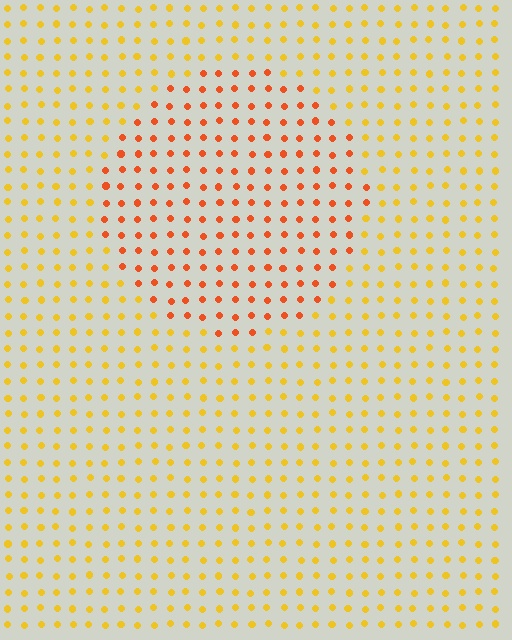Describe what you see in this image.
The image is filled with small yellow elements in a uniform arrangement. A circle-shaped region is visible where the elements are tinted to a slightly different hue, forming a subtle color boundary.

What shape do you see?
I see a circle.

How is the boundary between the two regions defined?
The boundary is defined purely by a slight shift in hue (about 34 degrees). Spacing, size, and orientation are identical on both sides.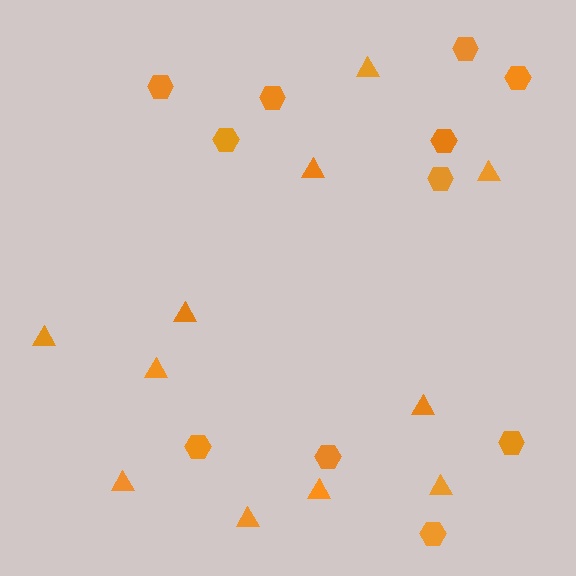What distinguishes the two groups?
There are 2 groups: one group of hexagons (11) and one group of triangles (11).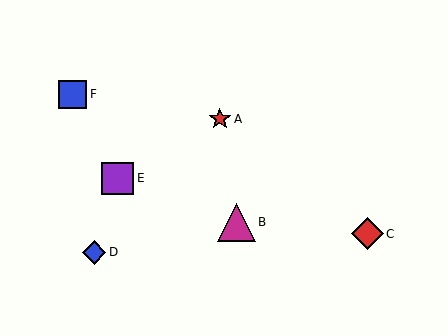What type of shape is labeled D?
Shape D is a blue diamond.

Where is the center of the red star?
The center of the red star is at (220, 119).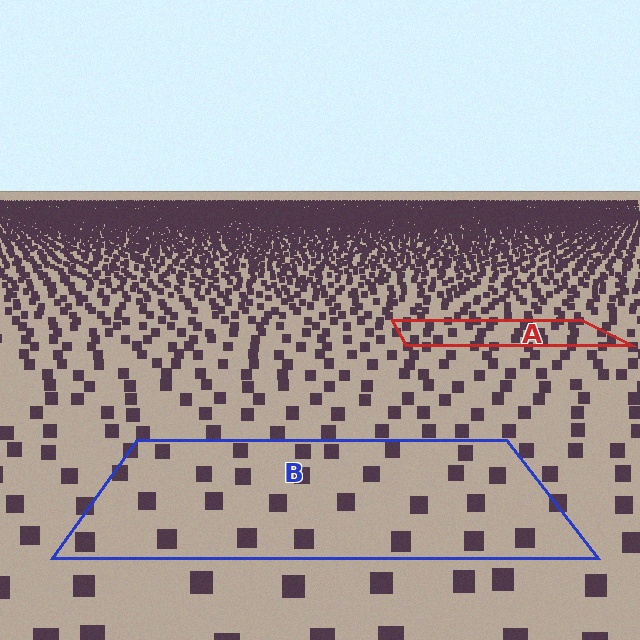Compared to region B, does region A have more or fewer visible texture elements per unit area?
Region A has more texture elements per unit area — they are packed more densely because it is farther away.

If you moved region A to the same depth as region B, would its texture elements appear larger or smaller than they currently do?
They would appear larger. At a closer depth, the same texture elements are projected at a bigger on-screen size.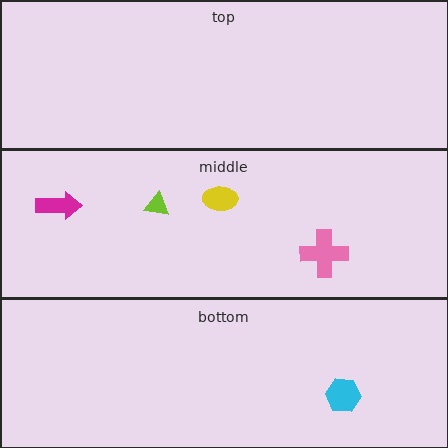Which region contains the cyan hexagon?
The bottom region.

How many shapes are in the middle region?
4.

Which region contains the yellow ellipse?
The middle region.